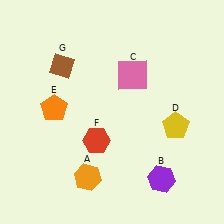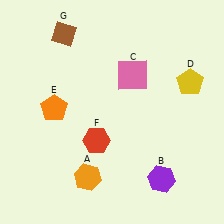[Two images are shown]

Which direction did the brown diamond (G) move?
The brown diamond (G) moved up.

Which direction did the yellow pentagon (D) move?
The yellow pentagon (D) moved up.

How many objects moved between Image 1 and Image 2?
2 objects moved between the two images.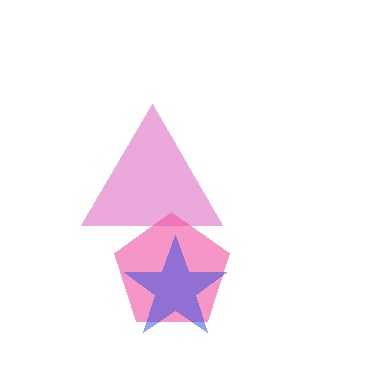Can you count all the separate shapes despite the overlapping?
Yes, there are 3 separate shapes.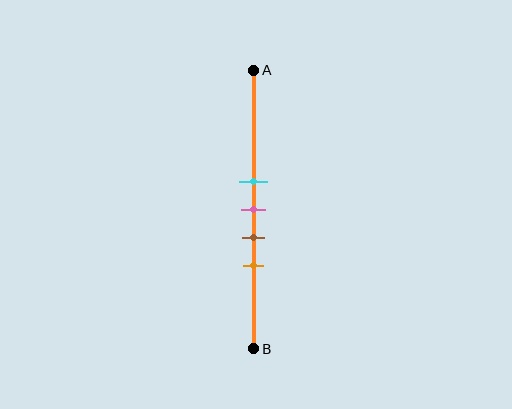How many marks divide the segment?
There are 4 marks dividing the segment.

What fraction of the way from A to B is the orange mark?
The orange mark is approximately 70% (0.7) of the way from A to B.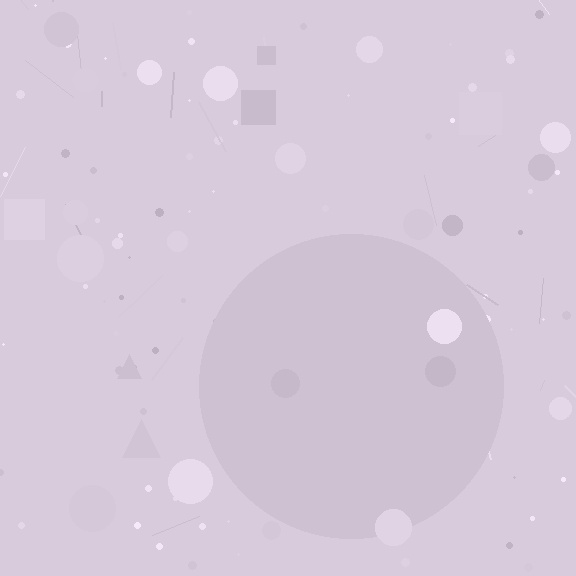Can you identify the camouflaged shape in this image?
The camouflaged shape is a circle.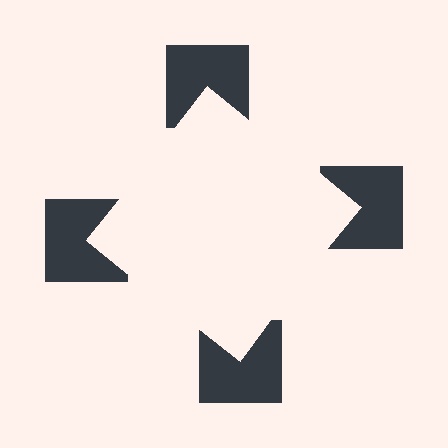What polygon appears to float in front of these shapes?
An illusory square — its edges are inferred from the aligned wedge cuts in the notched squares, not physically drawn.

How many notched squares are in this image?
There are 4 — one at each vertex of the illusory square.